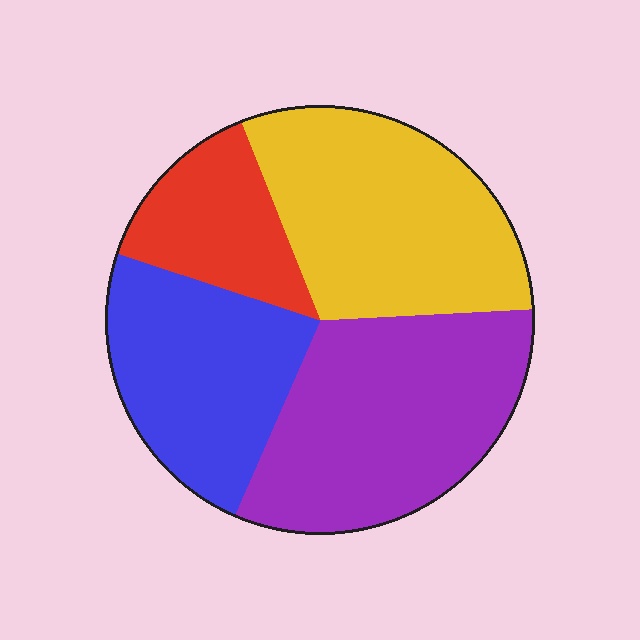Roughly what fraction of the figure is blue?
Blue covers 24% of the figure.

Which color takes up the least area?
Red, at roughly 15%.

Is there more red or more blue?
Blue.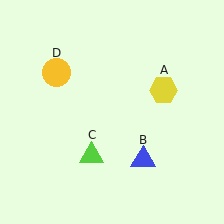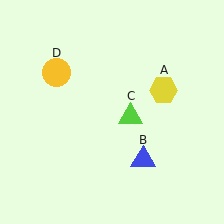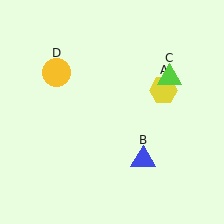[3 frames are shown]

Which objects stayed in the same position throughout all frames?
Yellow hexagon (object A) and blue triangle (object B) and yellow circle (object D) remained stationary.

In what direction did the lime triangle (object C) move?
The lime triangle (object C) moved up and to the right.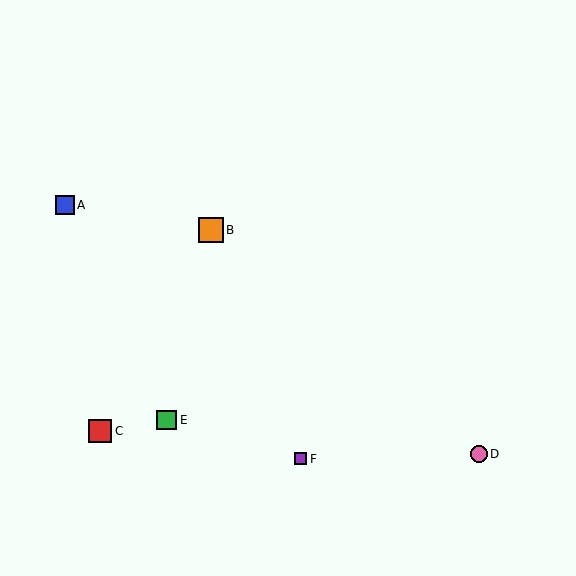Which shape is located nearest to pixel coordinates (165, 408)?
The green square (labeled E) at (167, 420) is nearest to that location.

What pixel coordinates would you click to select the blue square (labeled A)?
Click at (65, 205) to select the blue square A.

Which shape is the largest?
The orange square (labeled B) is the largest.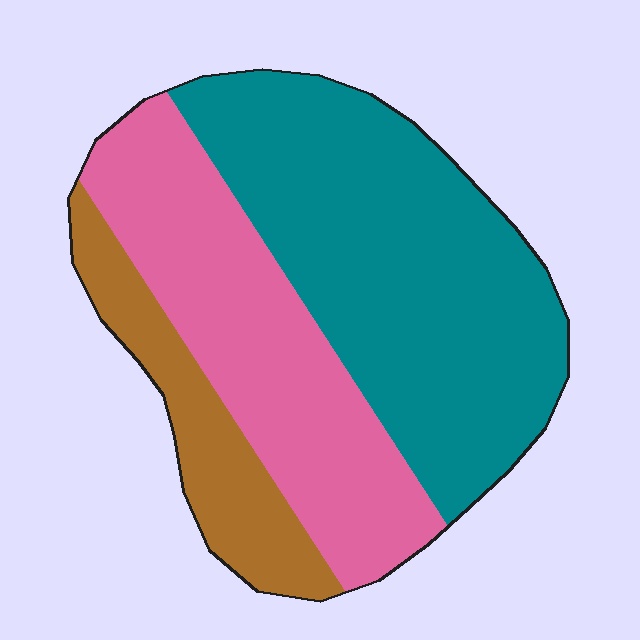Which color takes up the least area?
Brown, at roughly 15%.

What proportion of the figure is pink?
Pink covers roughly 35% of the figure.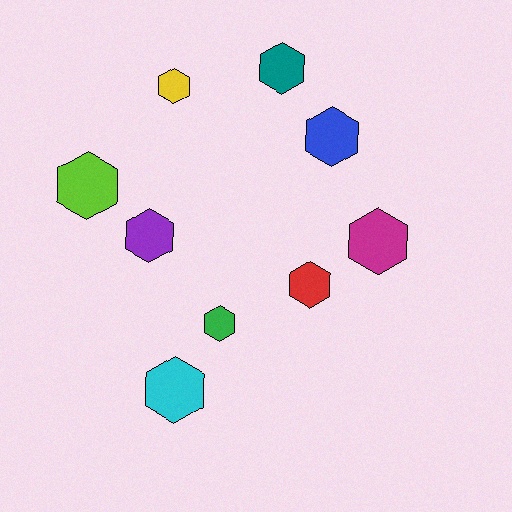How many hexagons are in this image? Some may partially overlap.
There are 9 hexagons.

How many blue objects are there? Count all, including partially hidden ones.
There is 1 blue object.